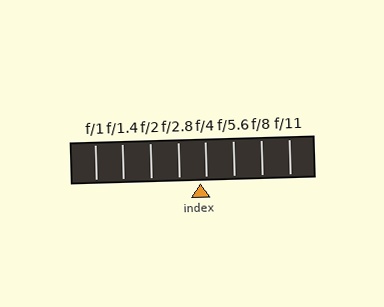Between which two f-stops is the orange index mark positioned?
The index mark is between f/2.8 and f/4.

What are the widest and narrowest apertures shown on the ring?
The widest aperture shown is f/1 and the narrowest is f/11.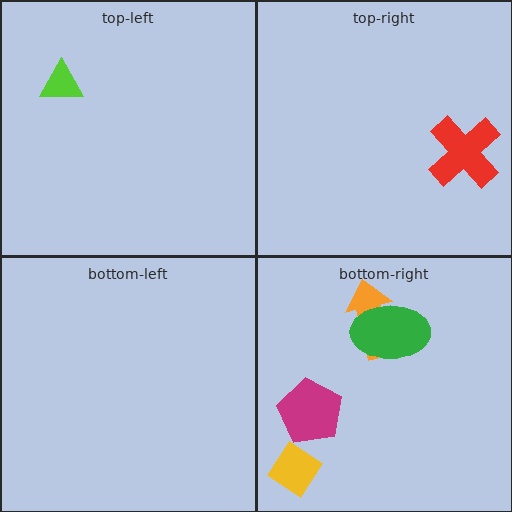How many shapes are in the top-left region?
1.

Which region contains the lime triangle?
The top-left region.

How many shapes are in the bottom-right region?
4.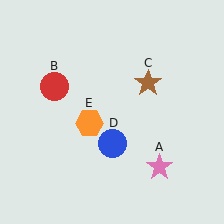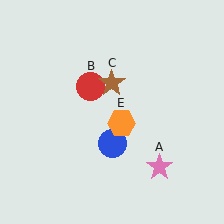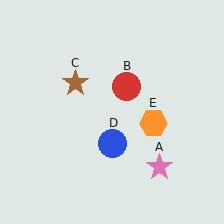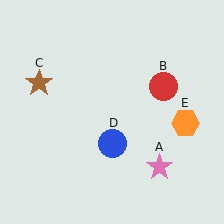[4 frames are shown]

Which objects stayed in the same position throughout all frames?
Pink star (object A) and blue circle (object D) remained stationary.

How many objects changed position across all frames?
3 objects changed position: red circle (object B), brown star (object C), orange hexagon (object E).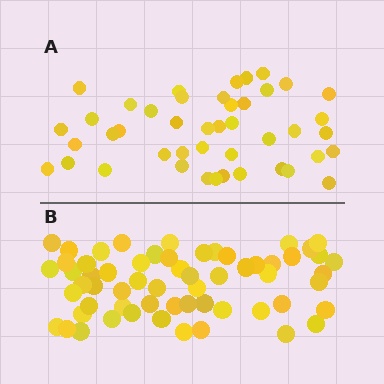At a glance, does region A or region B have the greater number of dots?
Region B (the bottom region) has more dots.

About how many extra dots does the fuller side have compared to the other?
Region B has approximately 15 more dots than region A.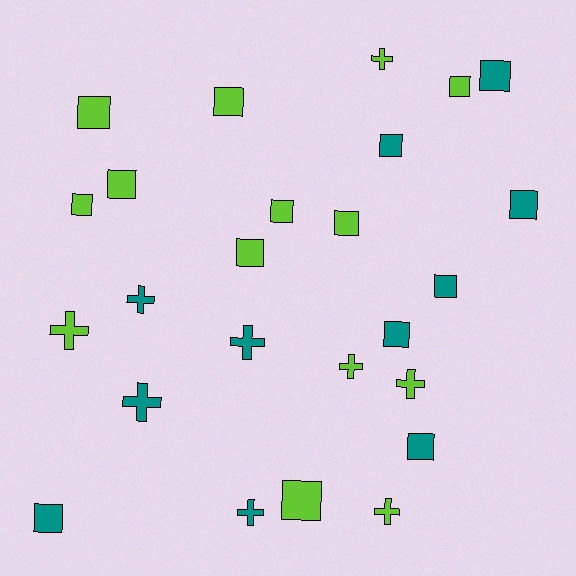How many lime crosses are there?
There are 5 lime crosses.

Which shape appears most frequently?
Square, with 16 objects.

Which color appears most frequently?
Lime, with 14 objects.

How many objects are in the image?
There are 25 objects.